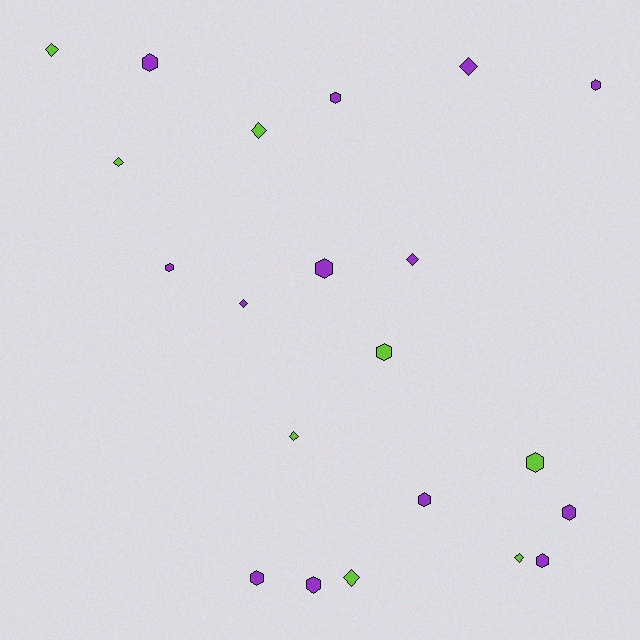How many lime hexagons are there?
There are 2 lime hexagons.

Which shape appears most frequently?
Hexagon, with 12 objects.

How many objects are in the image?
There are 21 objects.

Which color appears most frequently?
Purple, with 13 objects.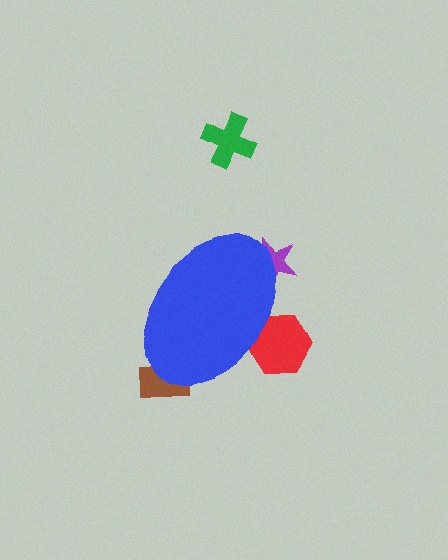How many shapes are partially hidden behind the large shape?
3 shapes are partially hidden.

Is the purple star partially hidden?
Yes, the purple star is partially hidden behind the blue ellipse.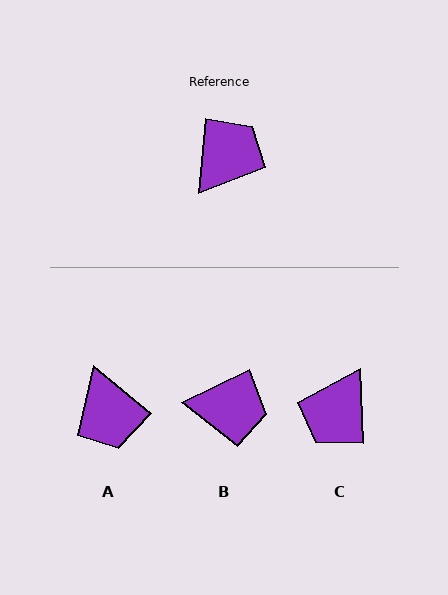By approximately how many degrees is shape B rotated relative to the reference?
Approximately 60 degrees clockwise.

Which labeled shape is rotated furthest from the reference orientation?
C, about 173 degrees away.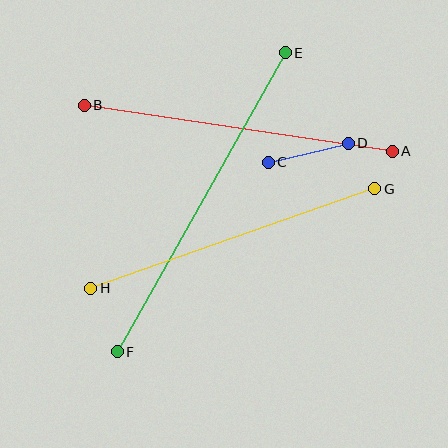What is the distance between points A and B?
The distance is approximately 311 pixels.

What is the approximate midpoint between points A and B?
The midpoint is at approximately (238, 128) pixels.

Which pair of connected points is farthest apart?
Points E and F are farthest apart.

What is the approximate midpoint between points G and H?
The midpoint is at approximately (233, 239) pixels.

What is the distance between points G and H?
The distance is approximately 301 pixels.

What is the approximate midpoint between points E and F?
The midpoint is at approximately (201, 202) pixels.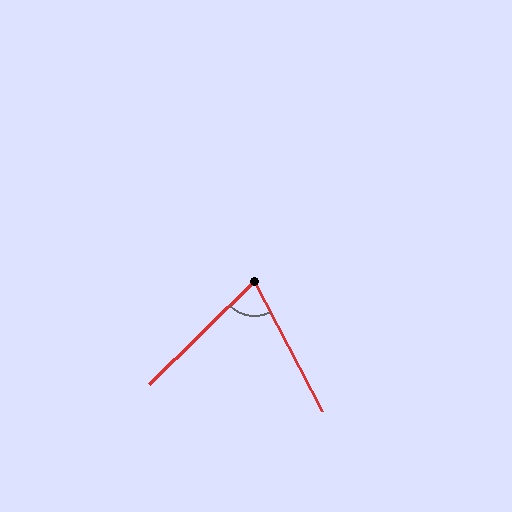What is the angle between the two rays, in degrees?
Approximately 73 degrees.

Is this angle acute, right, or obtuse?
It is acute.